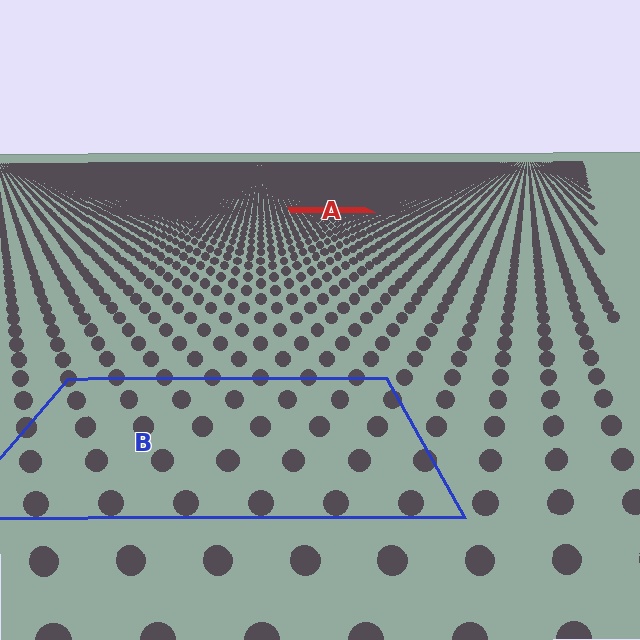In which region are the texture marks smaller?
The texture marks are smaller in region A, because it is farther away.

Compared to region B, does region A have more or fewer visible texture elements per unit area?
Region A has more texture elements per unit area — they are packed more densely because it is farther away.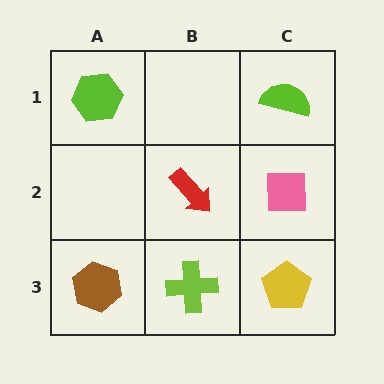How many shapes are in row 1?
2 shapes.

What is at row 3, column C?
A yellow pentagon.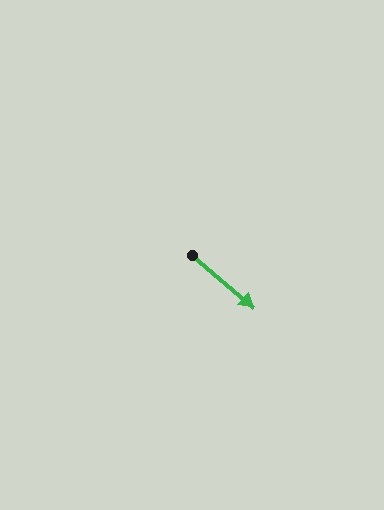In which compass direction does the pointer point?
Southeast.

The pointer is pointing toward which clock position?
Roughly 4 o'clock.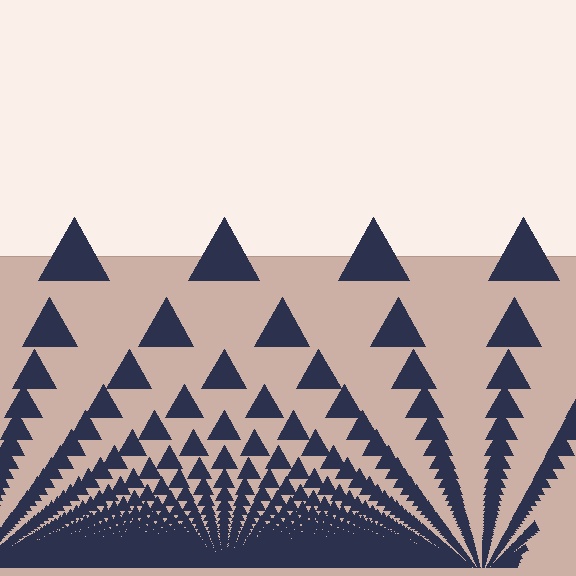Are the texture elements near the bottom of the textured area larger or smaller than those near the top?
Smaller. The gradient is inverted — elements near the bottom are smaller and denser.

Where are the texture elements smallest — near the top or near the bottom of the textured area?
Near the bottom.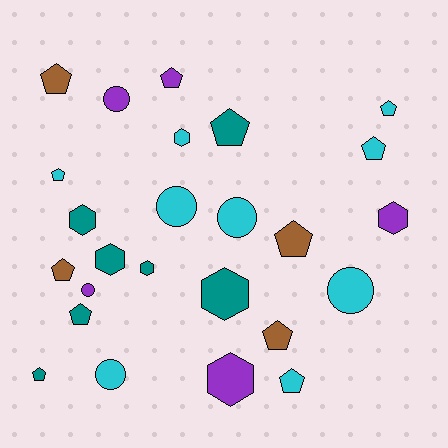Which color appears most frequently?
Cyan, with 9 objects.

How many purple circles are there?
There are 2 purple circles.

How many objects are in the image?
There are 25 objects.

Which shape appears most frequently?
Pentagon, with 12 objects.